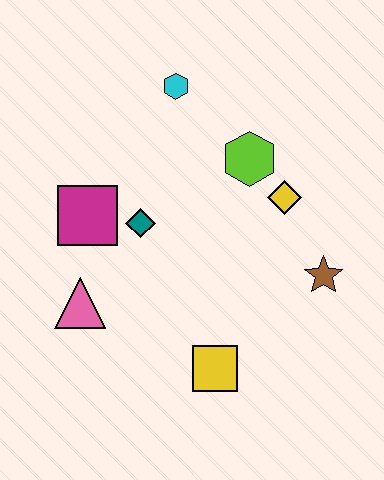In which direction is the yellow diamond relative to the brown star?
The yellow diamond is above the brown star.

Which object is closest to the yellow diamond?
The lime hexagon is closest to the yellow diamond.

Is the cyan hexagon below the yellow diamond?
No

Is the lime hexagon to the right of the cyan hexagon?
Yes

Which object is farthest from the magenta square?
The brown star is farthest from the magenta square.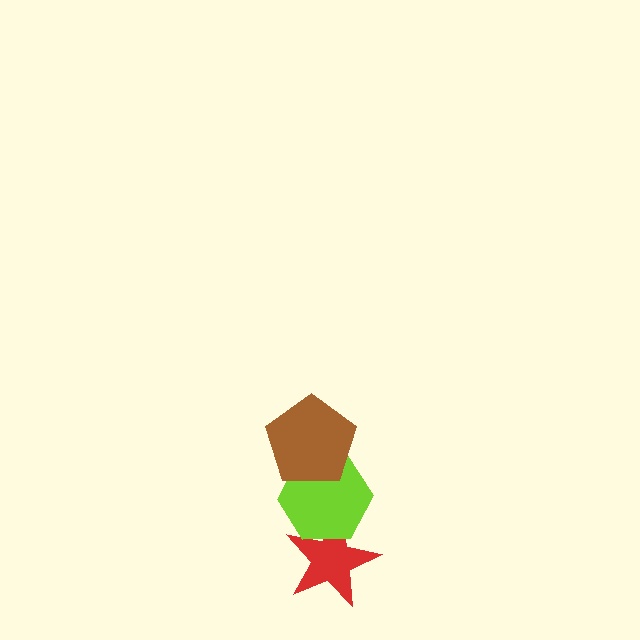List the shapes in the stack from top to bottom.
From top to bottom: the brown pentagon, the lime hexagon, the red star.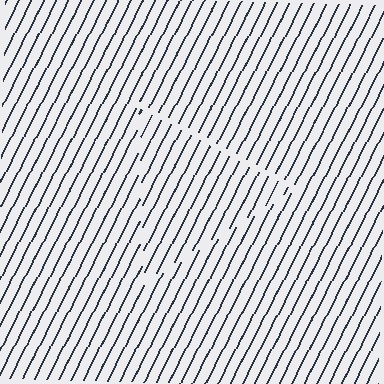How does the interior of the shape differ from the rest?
The interior of the shape contains the same grating, shifted by half a period — the contour is defined by the phase discontinuity where line-ends from the inner and outer gratings abut.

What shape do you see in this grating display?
An illusory triangle. The interior of the shape contains the same grating, shifted by half a period — the contour is defined by the phase discontinuity where line-ends from the inner and outer gratings abut.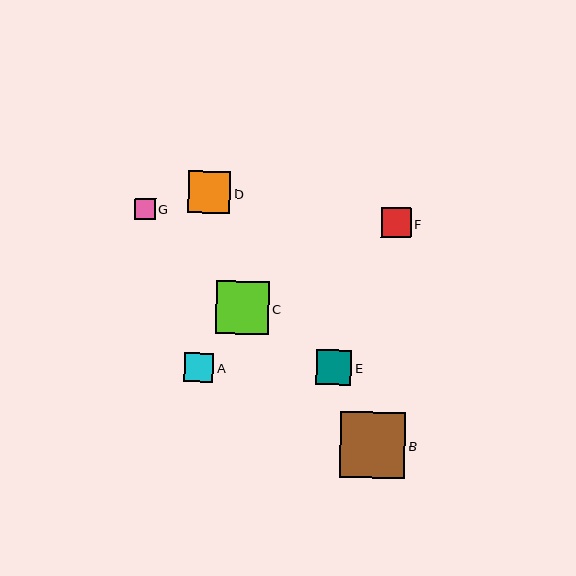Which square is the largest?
Square B is the largest with a size of approximately 66 pixels.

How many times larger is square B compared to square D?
Square B is approximately 1.6 times the size of square D.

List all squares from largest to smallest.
From largest to smallest: B, C, D, E, F, A, G.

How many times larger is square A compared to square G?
Square A is approximately 1.4 times the size of square G.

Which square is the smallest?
Square G is the smallest with a size of approximately 21 pixels.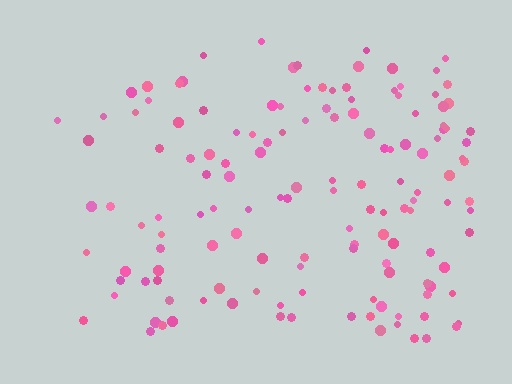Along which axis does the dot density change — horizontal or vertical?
Horizontal.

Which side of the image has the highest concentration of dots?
The right.